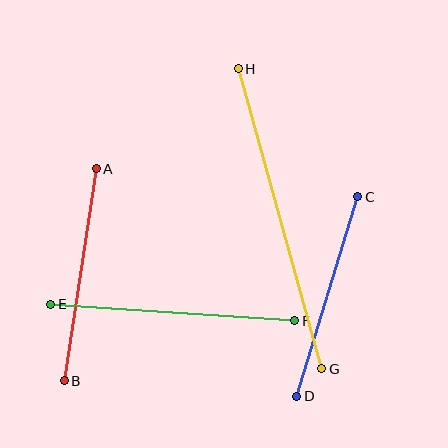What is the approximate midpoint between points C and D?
The midpoint is at approximately (327, 297) pixels.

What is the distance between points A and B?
The distance is approximately 214 pixels.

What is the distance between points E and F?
The distance is approximately 244 pixels.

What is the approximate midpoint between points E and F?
The midpoint is at approximately (173, 312) pixels.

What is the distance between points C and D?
The distance is approximately 209 pixels.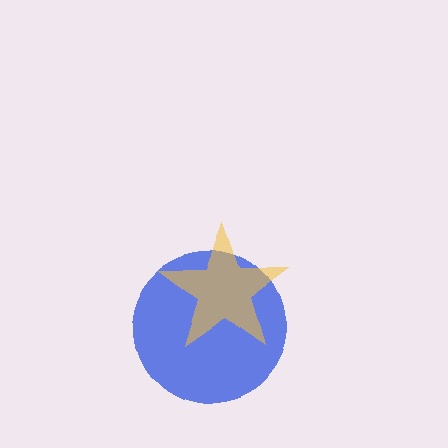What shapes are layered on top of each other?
The layered shapes are: a blue circle, a yellow star.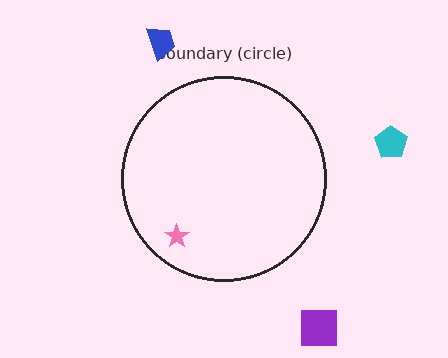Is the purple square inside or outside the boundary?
Outside.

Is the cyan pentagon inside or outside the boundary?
Outside.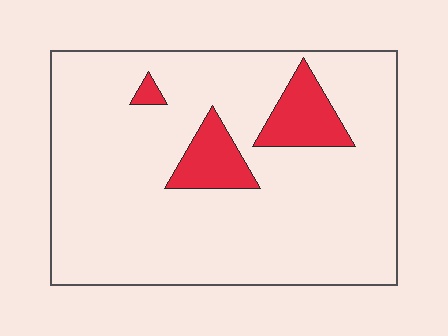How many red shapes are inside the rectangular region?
3.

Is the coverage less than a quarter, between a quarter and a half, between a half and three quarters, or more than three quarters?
Less than a quarter.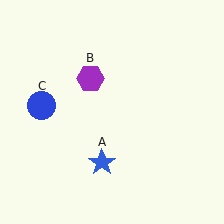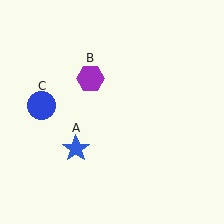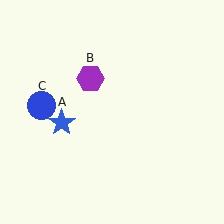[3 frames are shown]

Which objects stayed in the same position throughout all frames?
Purple hexagon (object B) and blue circle (object C) remained stationary.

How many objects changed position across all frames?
1 object changed position: blue star (object A).